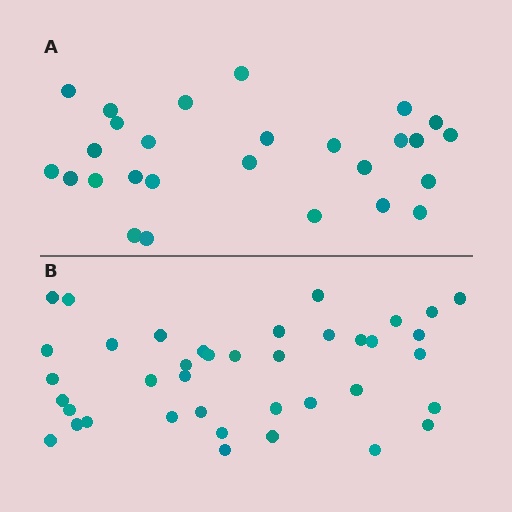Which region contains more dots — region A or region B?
Region B (the bottom region) has more dots.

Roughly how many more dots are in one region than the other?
Region B has roughly 12 or so more dots than region A.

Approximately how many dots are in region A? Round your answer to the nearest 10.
About 30 dots. (The exact count is 27, which rounds to 30.)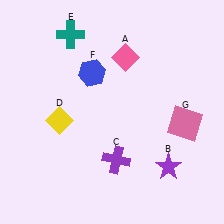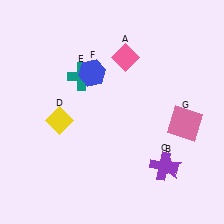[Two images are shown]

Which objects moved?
The objects that moved are: the purple cross (C), the teal cross (E).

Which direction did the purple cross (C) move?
The purple cross (C) moved right.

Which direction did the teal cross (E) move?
The teal cross (E) moved down.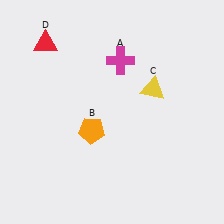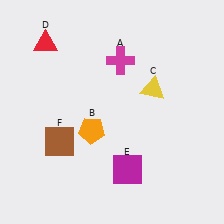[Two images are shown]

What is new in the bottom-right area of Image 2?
A magenta square (E) was added in the bottom-right area of Image 2.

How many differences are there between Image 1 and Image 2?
There are 2 differences between the two images.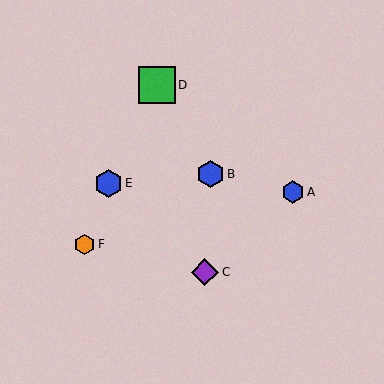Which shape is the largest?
The green square (labeled D) is the largest.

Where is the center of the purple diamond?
The center of the purple diamond is at (205, 272).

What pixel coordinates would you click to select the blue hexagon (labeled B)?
Click at (210, 174) to select the blue hexagon B.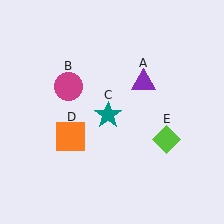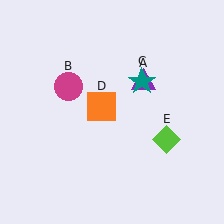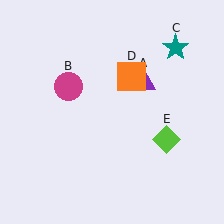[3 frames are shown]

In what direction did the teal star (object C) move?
The teal star (object C) moved up and to the right.